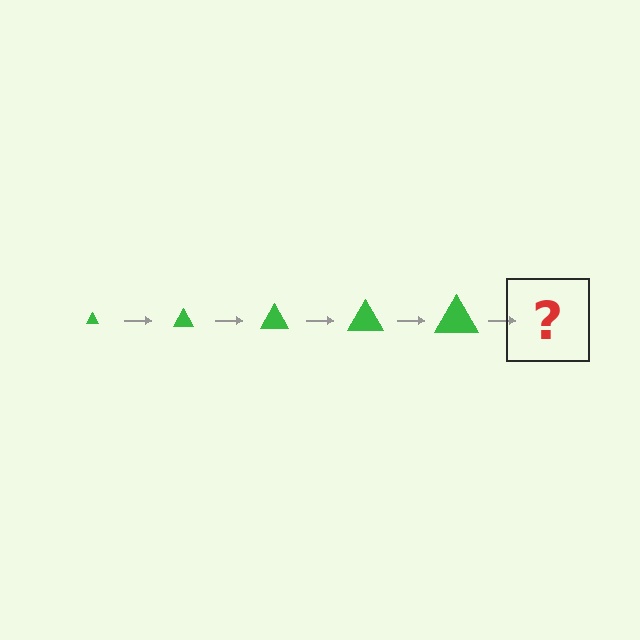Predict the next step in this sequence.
The next step is a green triangle, larger than the previous one.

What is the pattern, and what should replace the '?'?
The pattern is that the triangle gets progressively larger each step. The '?' should be a green triangle, larger than the previous one.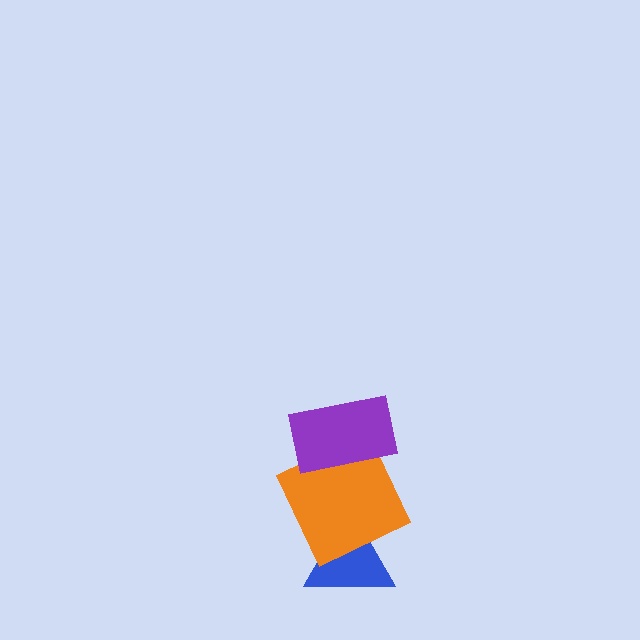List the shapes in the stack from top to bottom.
From top to bottom: the purple rectangle, the orange square, the blue triangle.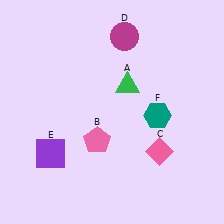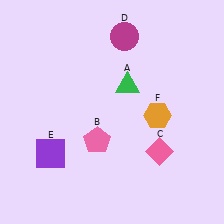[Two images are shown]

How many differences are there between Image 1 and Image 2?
There is 1 difference between the two images.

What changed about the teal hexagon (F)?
In Image 1, F is teal. In Image 2, it changed to orange.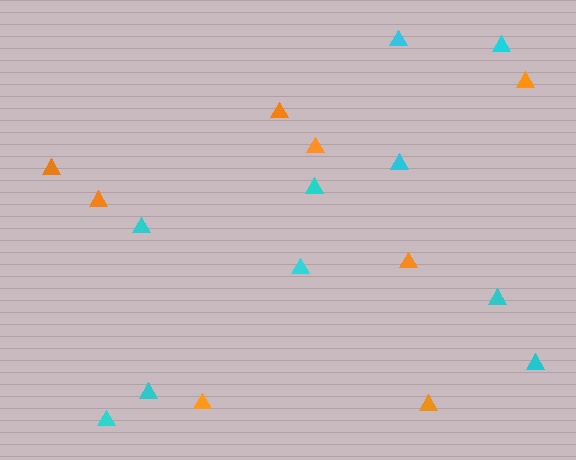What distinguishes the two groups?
There are 2 groups: one group of orange triangles (8) and one group of cyan triangles (10).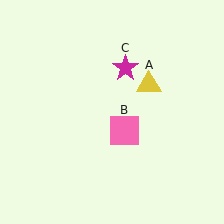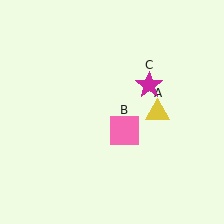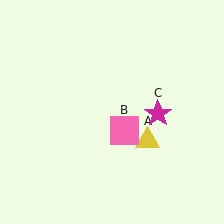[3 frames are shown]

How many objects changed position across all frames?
2 objects changed position: yellow triangle (object A), magenta star (object C).